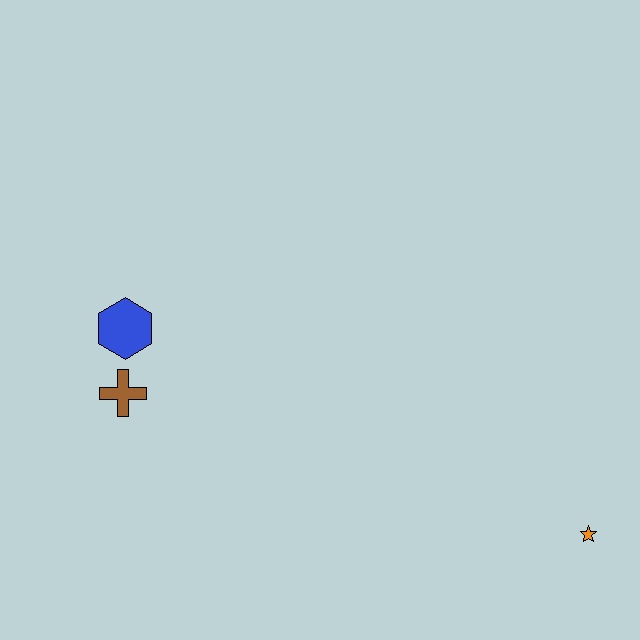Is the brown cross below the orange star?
No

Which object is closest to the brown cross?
The blue hexagon is closest to the brown cross.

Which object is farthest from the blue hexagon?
The orange star is farthest from the blue hexagon.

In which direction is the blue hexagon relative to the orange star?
The blue hexagon is to the left of the orange star.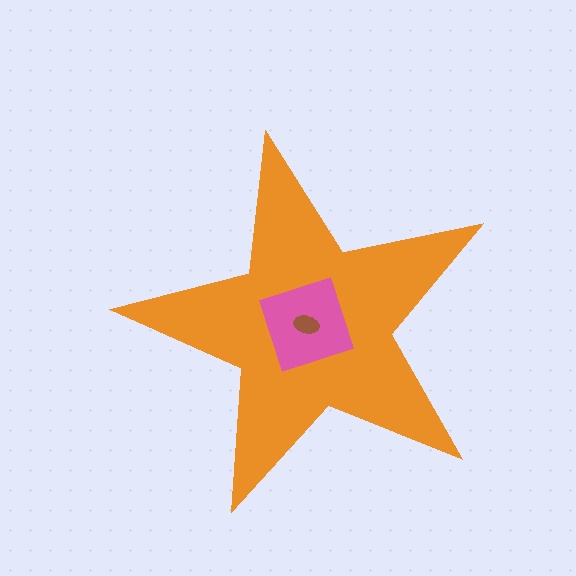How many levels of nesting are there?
3.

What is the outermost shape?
The orange star.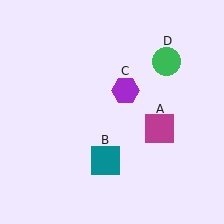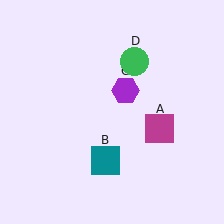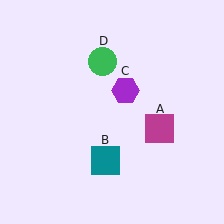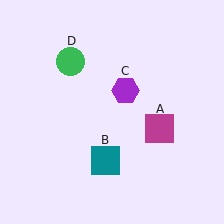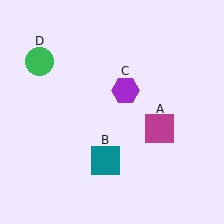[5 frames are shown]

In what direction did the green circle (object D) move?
The green circle (object D) moved left.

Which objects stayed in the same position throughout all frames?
Magenta square (object A) and teal square (object B) and purple hexagon (object C) remained stationary.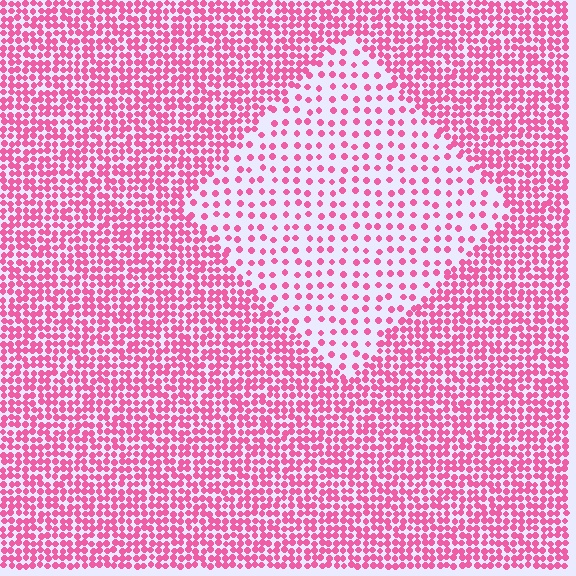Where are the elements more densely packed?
The elements are more densely packed outside the diamond boundary.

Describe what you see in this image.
The image contains small pink elements arranged at two different densities. A diamond-shaped region is visible where the elements are less densely packed than the surrounding area.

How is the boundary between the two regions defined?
The boundary is defined by a change in element density (approximately 2.5x ratio). All elements are the same color, size, and shape.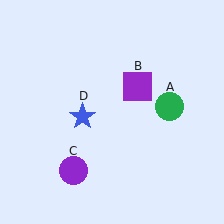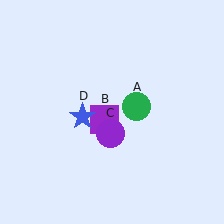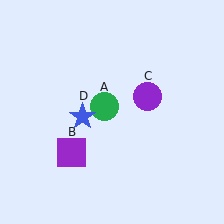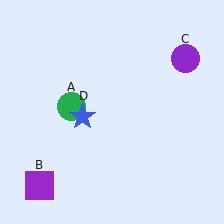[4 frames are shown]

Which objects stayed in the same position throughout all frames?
Blue star (object D) remained stationary.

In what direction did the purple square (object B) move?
The purple square (object B) moved down and to the left.